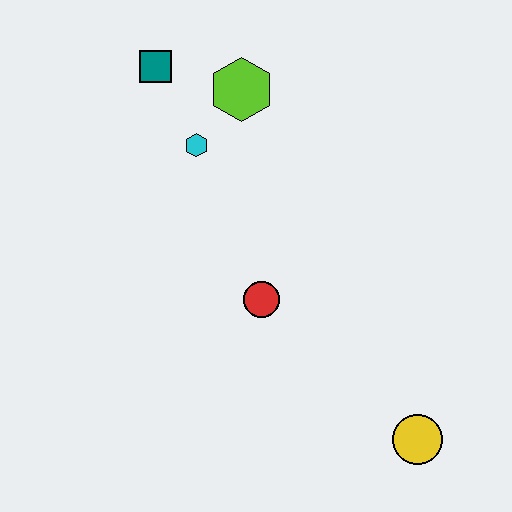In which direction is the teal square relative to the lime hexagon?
The teal square is to the left of the lime hexagon.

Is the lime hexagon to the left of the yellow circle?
Yes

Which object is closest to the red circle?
The cyan hexagon is closest to the red circle.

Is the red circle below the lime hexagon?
Yes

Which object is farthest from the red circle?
The teal square is farthest from the red circle.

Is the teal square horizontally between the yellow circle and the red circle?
No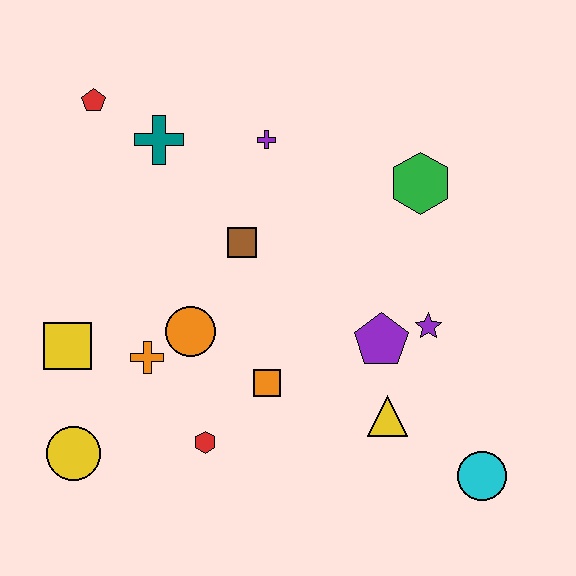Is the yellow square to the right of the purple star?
No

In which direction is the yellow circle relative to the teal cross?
The yellow circle is below the teal cross.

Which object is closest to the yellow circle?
The yellow square is closest to the yellow circle.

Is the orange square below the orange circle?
Yes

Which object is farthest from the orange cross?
The cyan circle is farthest from the orange cross.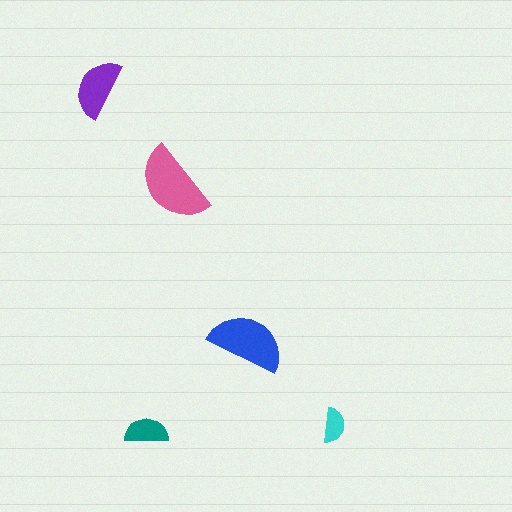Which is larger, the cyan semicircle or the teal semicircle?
The teal one.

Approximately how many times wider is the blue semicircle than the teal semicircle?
About 1.5 times wider.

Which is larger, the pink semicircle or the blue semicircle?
The pink one.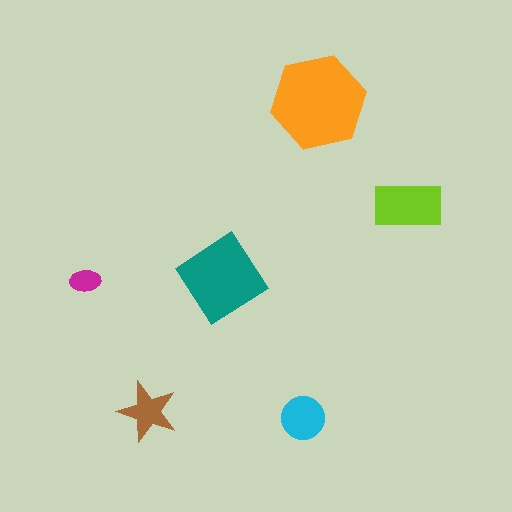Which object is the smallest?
The magenta ellipse.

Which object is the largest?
The orange hexagon.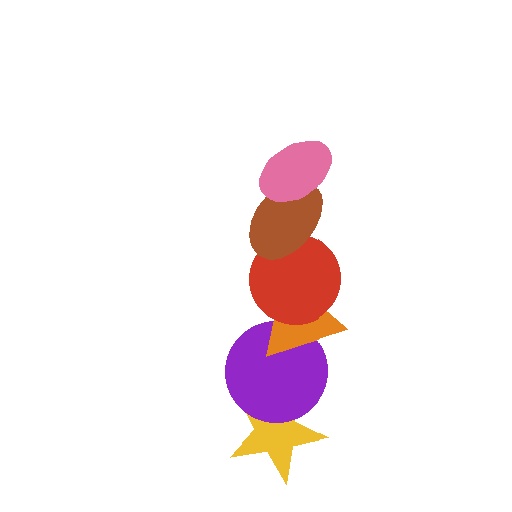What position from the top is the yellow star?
The yellow star is 6th from the top.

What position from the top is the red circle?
The red circle is 3rd from the top.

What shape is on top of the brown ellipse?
The pink ellipse is on top of the brown ellipse.